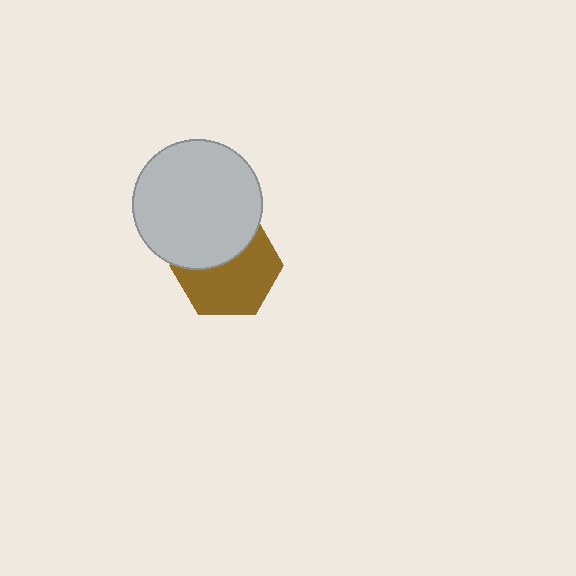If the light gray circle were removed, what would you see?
You would see the complete brown hexagon.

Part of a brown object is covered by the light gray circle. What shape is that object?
It is a hexagon.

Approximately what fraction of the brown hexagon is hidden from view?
Roughly 39% of the brown hexagon is hidden behind the light gray circle.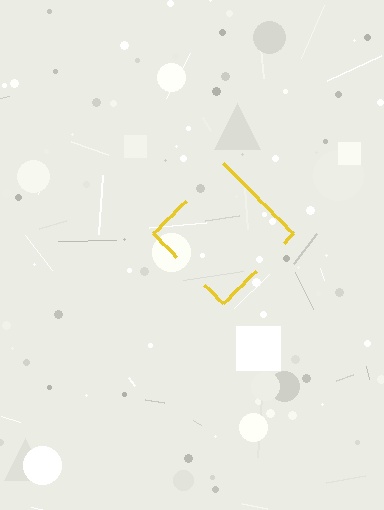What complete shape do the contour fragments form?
The contour fragments form a diamond.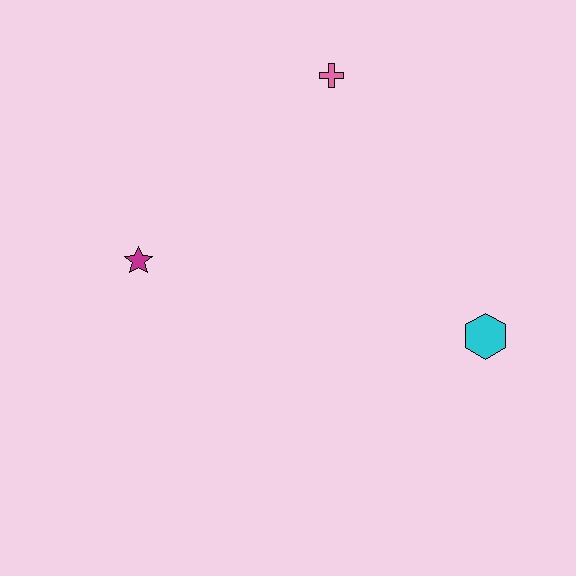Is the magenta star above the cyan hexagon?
Yes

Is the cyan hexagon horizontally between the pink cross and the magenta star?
No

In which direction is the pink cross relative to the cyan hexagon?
The pink cross is above the cyan hexagon.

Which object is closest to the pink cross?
The magenta star is closest to the pink cross.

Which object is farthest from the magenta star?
The cyan hexagon is farthest from the magenta star.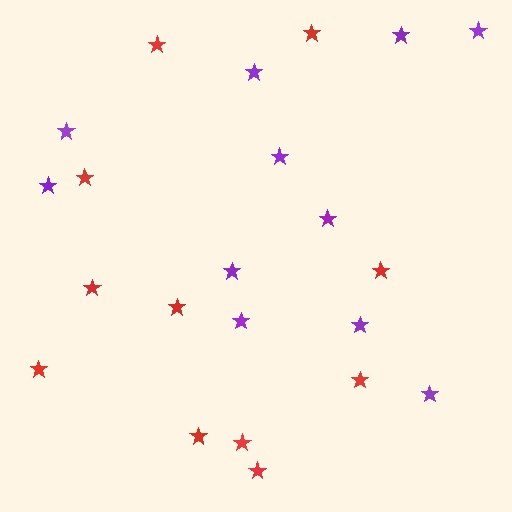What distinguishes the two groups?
There are 2 groups: one group of purple stars (11) and one group of red stars (11).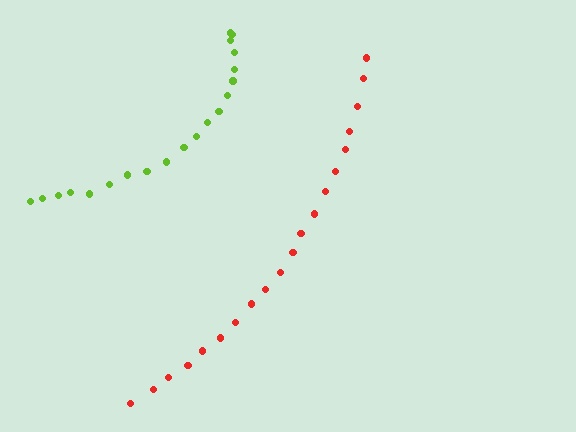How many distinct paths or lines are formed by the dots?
There are 2 distinct paths.